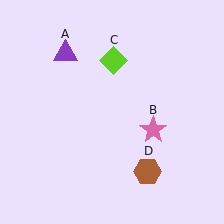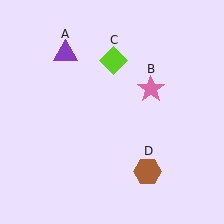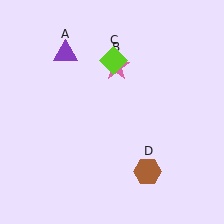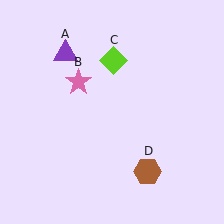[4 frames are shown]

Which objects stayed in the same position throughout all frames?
Purple triangle (object A) and lime diamond (object C) and brown hexagon (object D) remained stationary.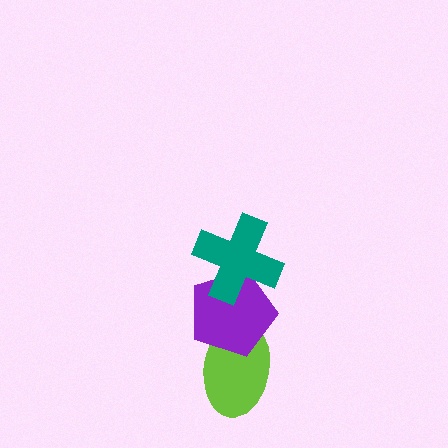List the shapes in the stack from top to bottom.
From top to bottom: the teal cross, the purple pentagon, the lime ellipse.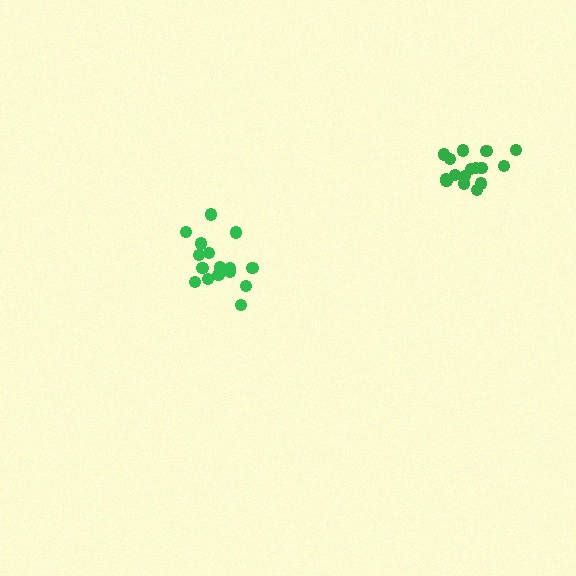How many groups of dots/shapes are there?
There are 2 groups.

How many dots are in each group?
Group 1: 16 dots, Group 2: 16 dots (32 total).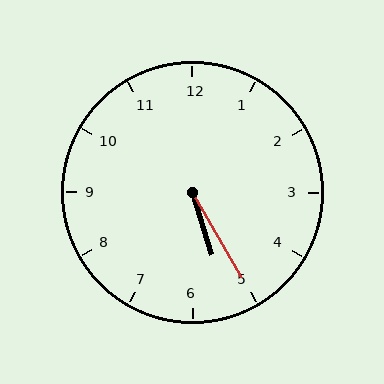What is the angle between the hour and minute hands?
Approximately 12 degrees.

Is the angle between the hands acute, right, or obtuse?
It is acute.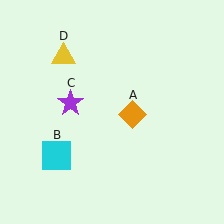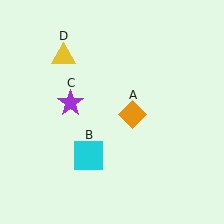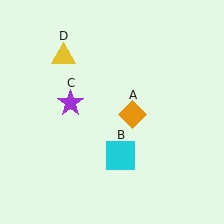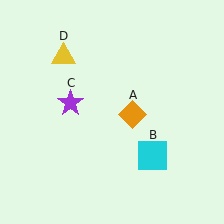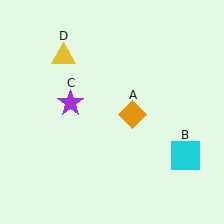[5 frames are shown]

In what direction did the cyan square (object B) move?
The cyan square (object B) moved right.